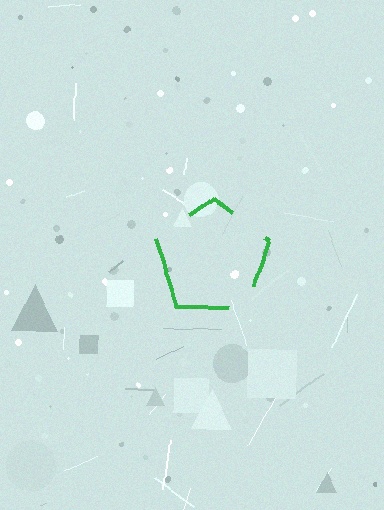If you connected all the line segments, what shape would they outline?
They would outline a pentagon.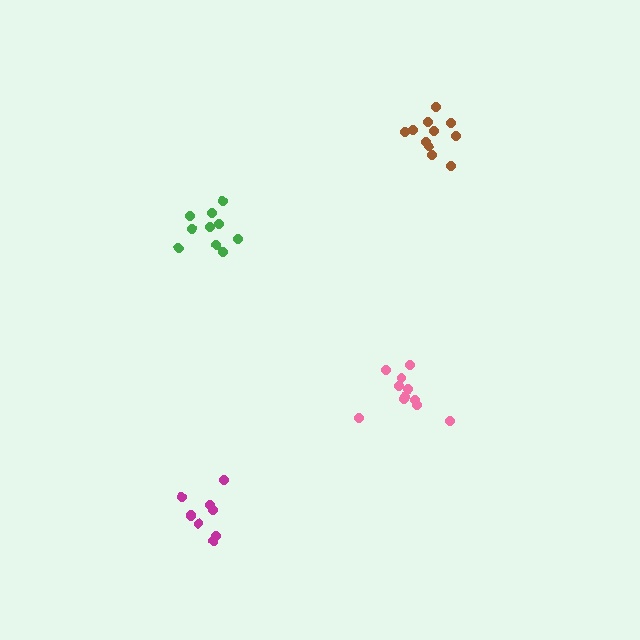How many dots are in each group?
Group 1: 11 dots, Group 2: 10 dots, Group 3: 11 dots, Group 4: 9 dots (41 total).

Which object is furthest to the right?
The brown cluster is rightmost.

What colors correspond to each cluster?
The clusters are colored: pink, green, brown, magenta.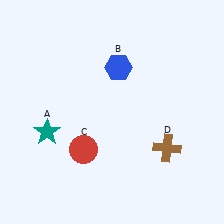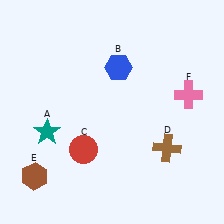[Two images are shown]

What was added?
A brown hexagon (E), a pink cross (F) were added in Image 2.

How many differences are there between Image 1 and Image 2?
There are 2 differences between the two images.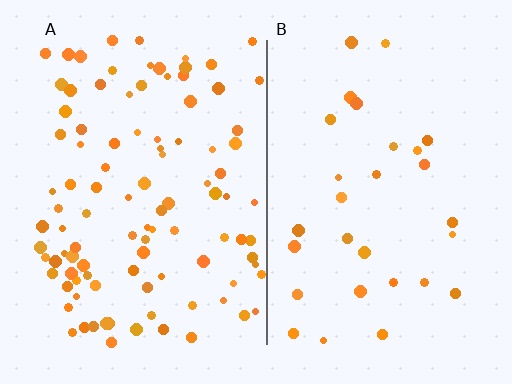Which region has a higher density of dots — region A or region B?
A (the left).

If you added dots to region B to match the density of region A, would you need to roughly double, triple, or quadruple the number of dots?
Approximately triple.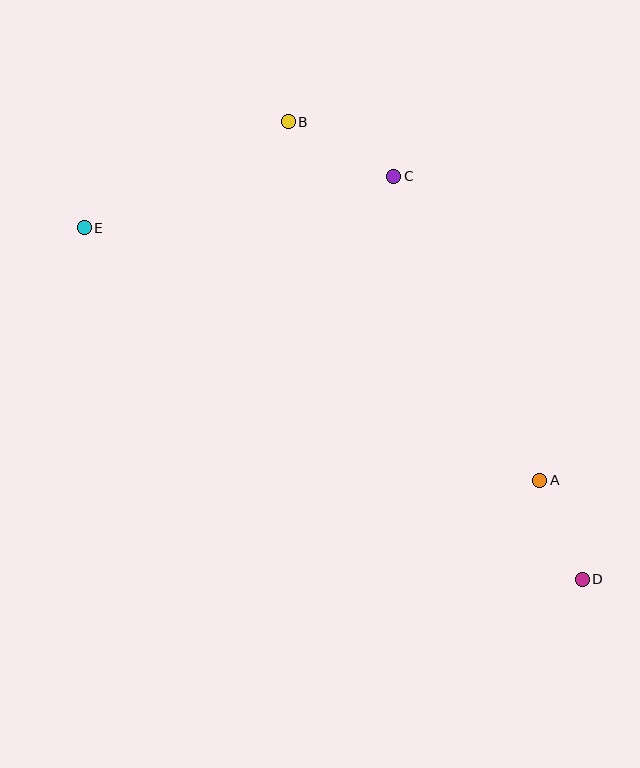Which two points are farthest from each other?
Points D and E are farthest from each other.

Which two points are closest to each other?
Points A and D are closest to each other.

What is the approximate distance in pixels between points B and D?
The distance between B and D is approximately 544 pixels.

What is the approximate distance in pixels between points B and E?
The distance between B and E is approximately 230 pixels.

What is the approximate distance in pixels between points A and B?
The distance between A and B is approximately 438 pixels.